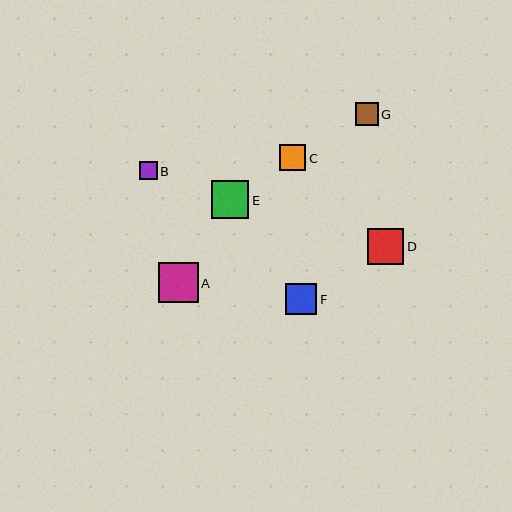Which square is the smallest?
Square B is the smallest with a size of approximately 18 pixels.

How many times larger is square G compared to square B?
Square G is approximately 1.3 times the size of square B.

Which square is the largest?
Square A is the largest with a size of approximately 39 pixels.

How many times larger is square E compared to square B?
Square E is approximately 2.1 times the size of square B.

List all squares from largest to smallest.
From largest to smallest: A, E, D, F, C, G, B.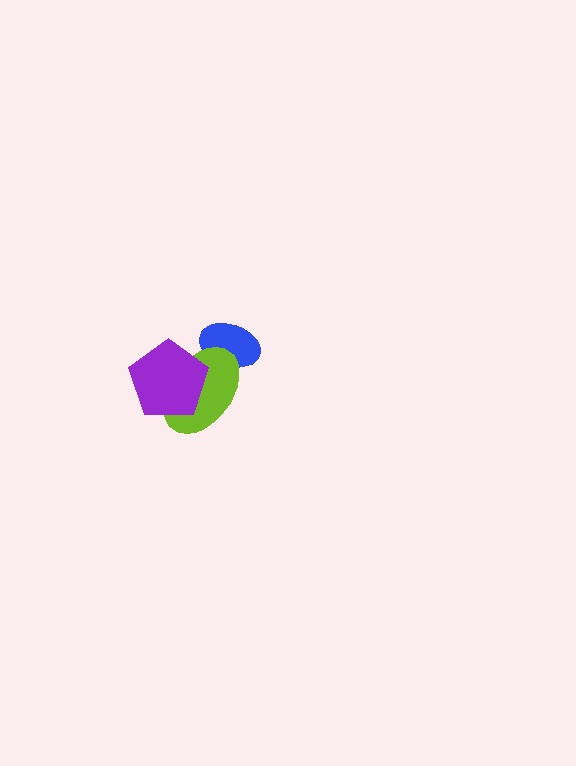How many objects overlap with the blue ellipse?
1 object overlaps with the blue ellipse.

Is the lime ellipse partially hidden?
Yes, it is partially covered by another shape.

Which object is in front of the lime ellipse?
The purple pentagon is in front of the lime ellipse.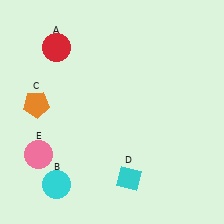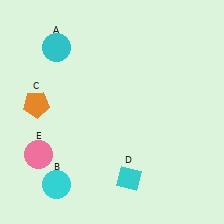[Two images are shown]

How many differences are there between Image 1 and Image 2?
There is 1 difference between the two images.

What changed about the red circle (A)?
In Image 1, A is red. In Image 2, it changed to cyan.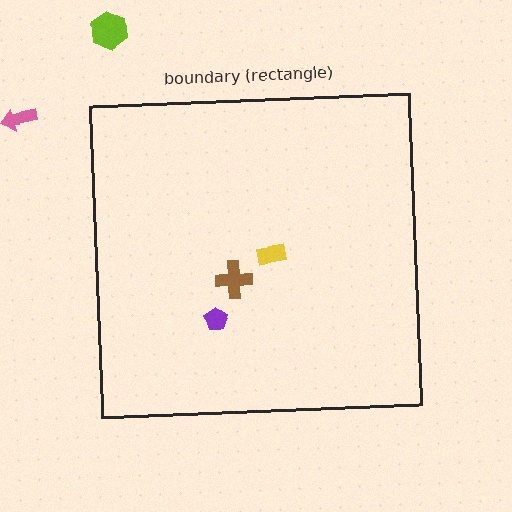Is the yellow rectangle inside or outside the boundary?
Inside.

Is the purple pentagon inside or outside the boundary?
Inside.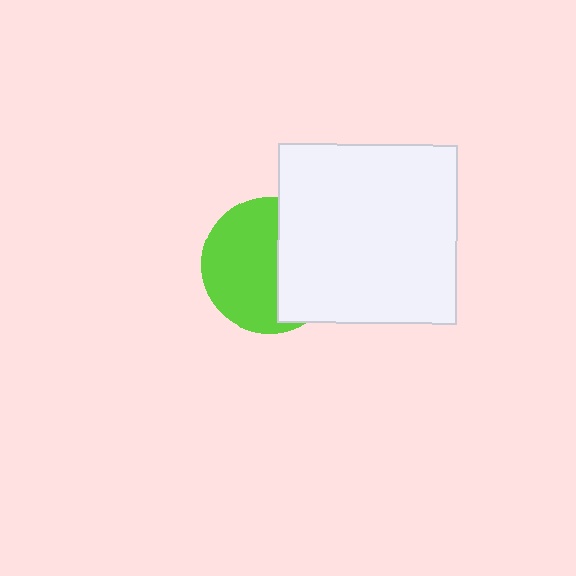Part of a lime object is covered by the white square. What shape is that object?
It is a circle.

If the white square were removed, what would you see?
You would see the complete lime circle.